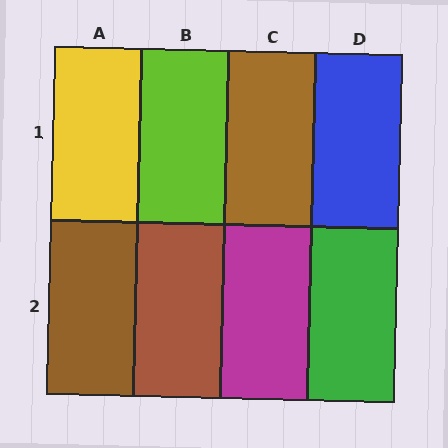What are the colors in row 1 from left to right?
Yellow, lime, brown, blue.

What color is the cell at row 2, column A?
Brown.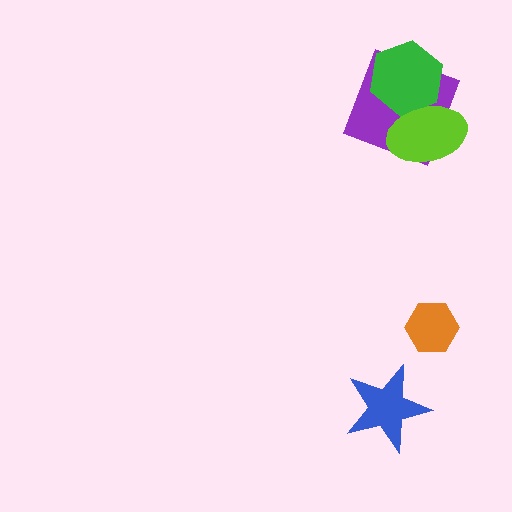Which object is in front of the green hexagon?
The lime ellipse is in front of the green hexagon.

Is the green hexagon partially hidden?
Yes, it is partially covered by another shape.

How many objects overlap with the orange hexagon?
0 objects overlap with the orange hexagon.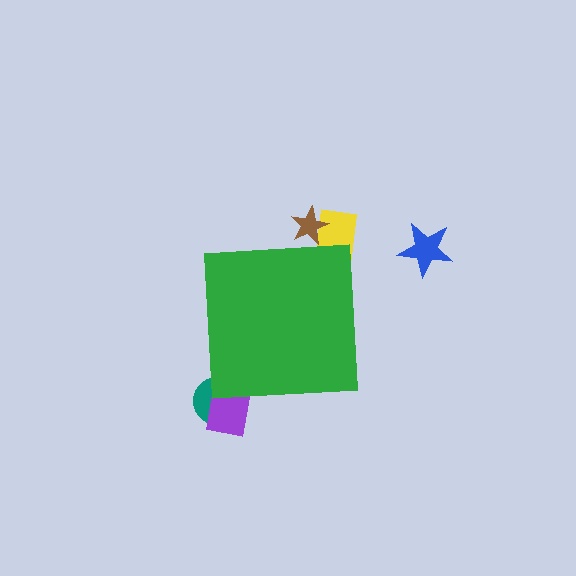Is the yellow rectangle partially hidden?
Yes, the yellow rectangle is partially hidden behind the green square.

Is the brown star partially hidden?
Yes, the brown star is partially hidden behind the green square.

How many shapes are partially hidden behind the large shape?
4 shapes are partially hidden.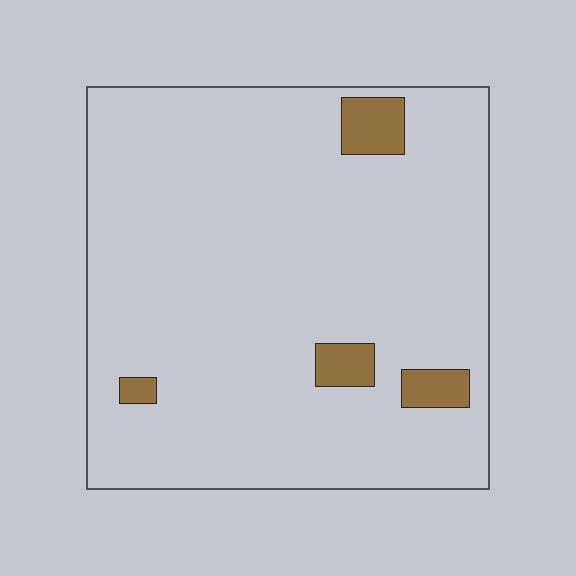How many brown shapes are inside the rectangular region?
4.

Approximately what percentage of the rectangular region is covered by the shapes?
Approximately 5%.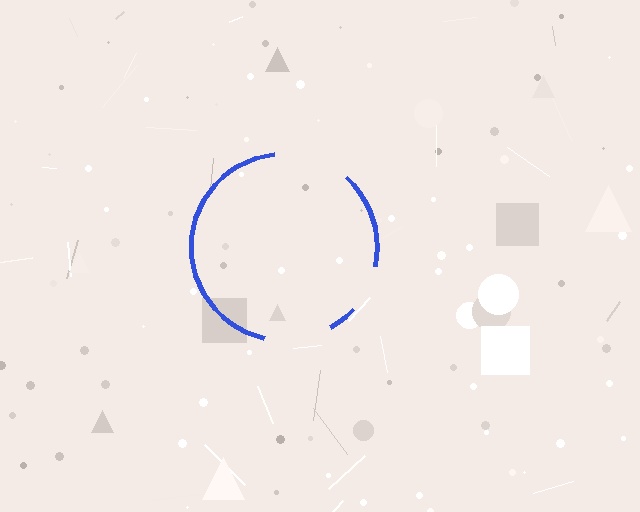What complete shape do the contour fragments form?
The contour fragments form a circle.